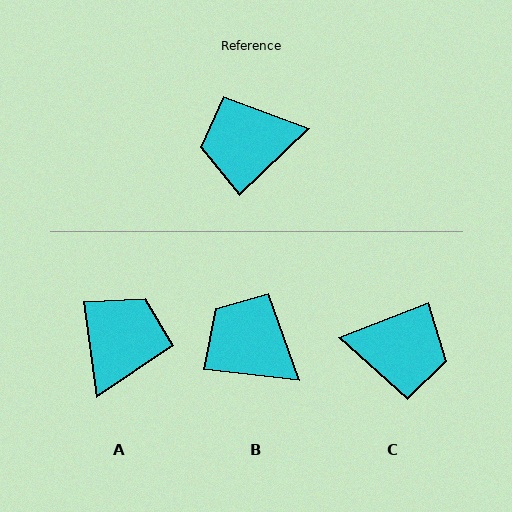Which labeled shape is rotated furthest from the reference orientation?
C, about 158 degrees away.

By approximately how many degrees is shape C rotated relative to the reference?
Approximately 158 degrees counter-clockwise.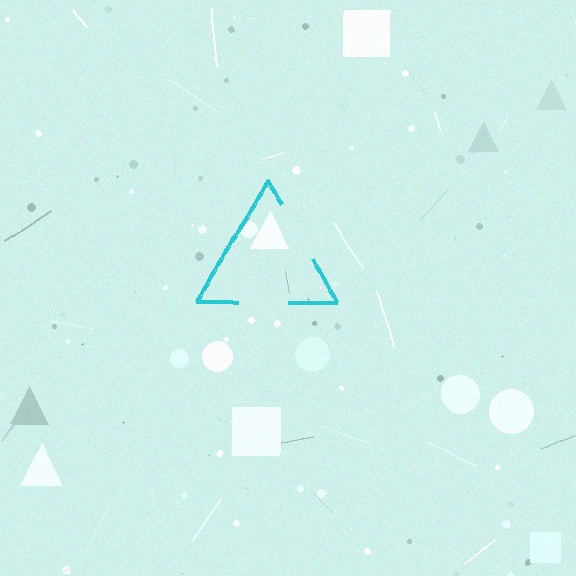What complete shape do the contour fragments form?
The contour fragments form a triangle.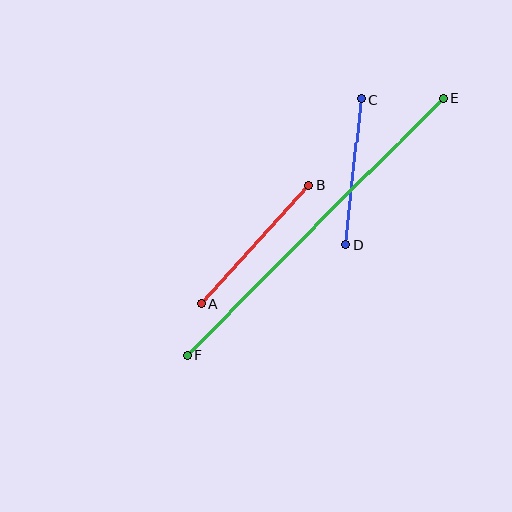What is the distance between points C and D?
The distance is approximately 147 pixels.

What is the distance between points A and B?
The distance is approximately 160 pixels.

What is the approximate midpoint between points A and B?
The midpoint is at approximately (255, 244) pixels.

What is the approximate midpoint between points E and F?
The midpoint is at approximately (315, 227) pixels.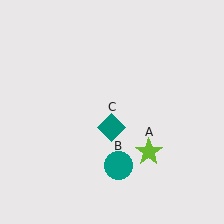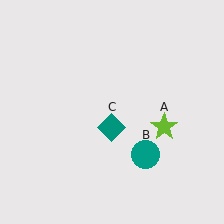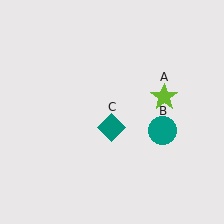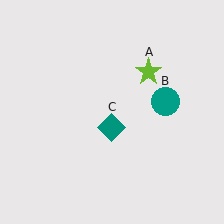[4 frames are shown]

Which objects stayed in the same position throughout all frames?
Teal diamond (object C) remained stationary.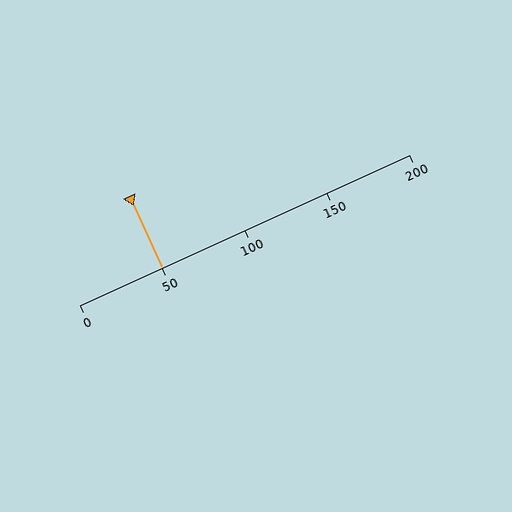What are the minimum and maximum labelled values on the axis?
The axis runs from 0 to 200.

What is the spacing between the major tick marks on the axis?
The major ticks are spaced 50 apart.